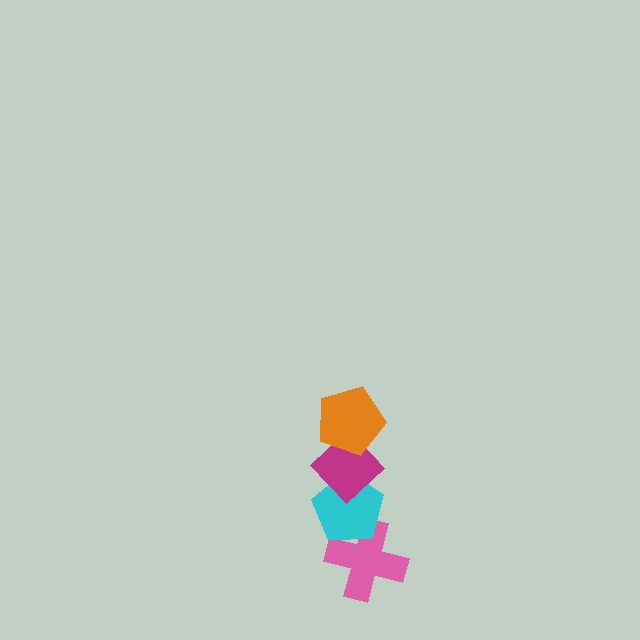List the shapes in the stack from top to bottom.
From top to bottom: the orange pentagon, the magenta diamond, the cyan pentagon, the pink cross.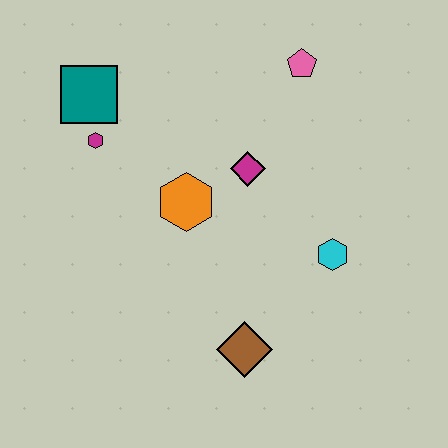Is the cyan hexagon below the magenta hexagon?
Yes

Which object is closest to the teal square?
The magenta hexagon is closest to the teal square.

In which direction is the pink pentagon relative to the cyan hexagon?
The pink pentagon is above the cyan hexagon.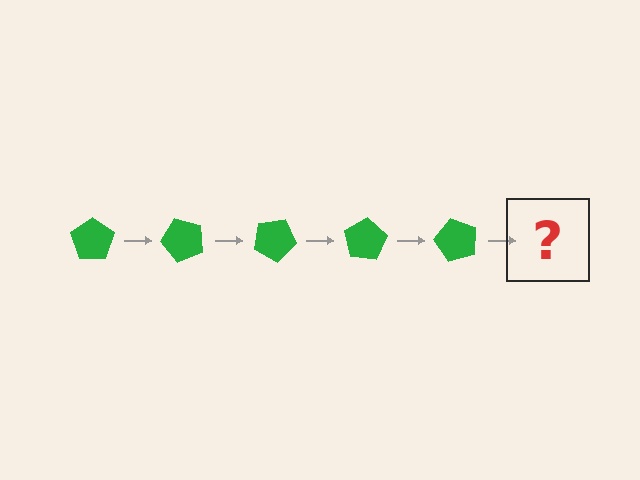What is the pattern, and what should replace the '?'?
The pattern is that the pentagon rotates 50 degrees each step. The '?' should be a green pentagon rotated 250 degrees.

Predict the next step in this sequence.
The next step is a green pentagon rotated 250 degrees.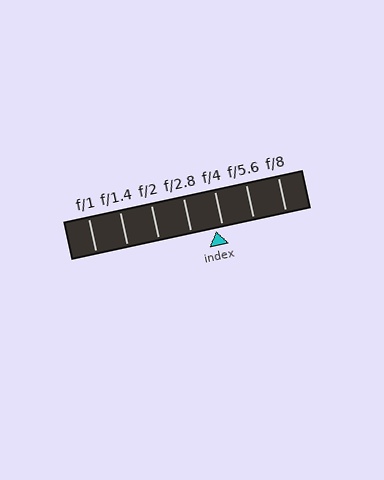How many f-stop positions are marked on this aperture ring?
There are 7 f-stop positions marked.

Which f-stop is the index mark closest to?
The index mark is closest to f/4.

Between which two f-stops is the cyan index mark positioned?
The index mark is between f/2.8 and f/4.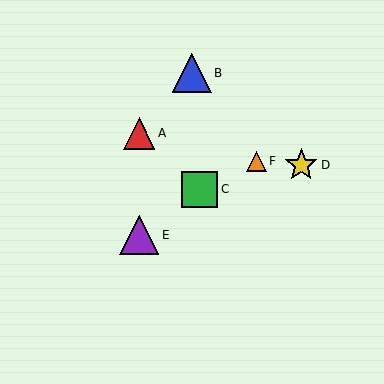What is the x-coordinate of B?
Object B is at x≈192.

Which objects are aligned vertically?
Objects A, E are aligned vertically.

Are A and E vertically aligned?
Yes, both are at x≈139.